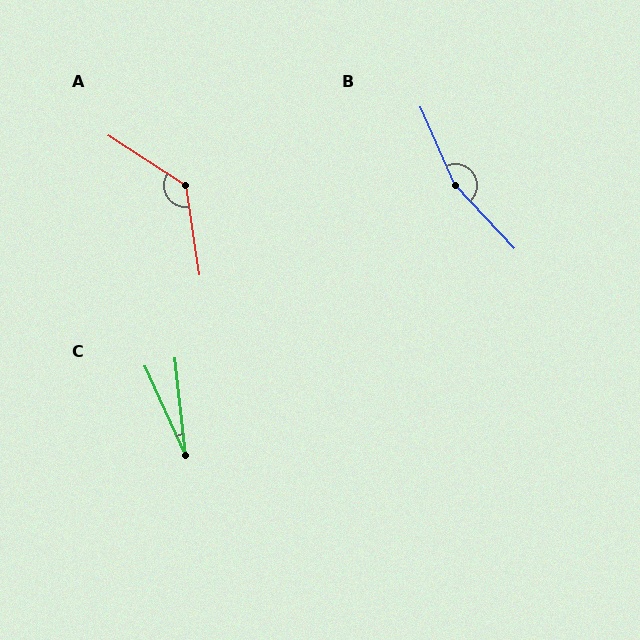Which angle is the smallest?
C, at approximately 18 degrees.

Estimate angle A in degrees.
Approximately 131 degrees.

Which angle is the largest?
B, at approximately 161 degrees.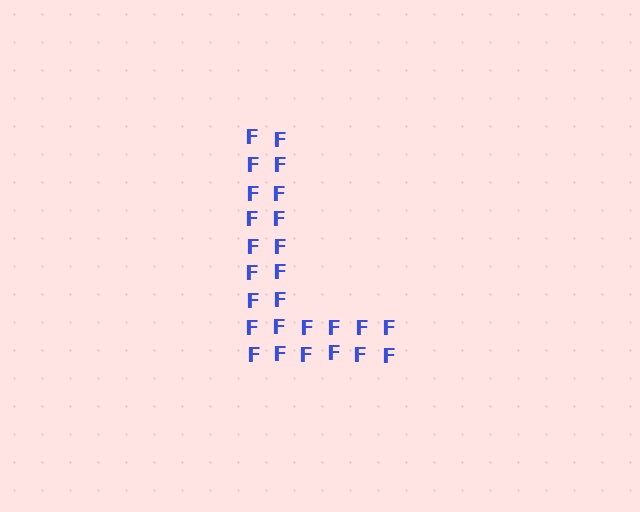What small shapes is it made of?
It is made of small letter F's.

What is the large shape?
The large shape is the letter L.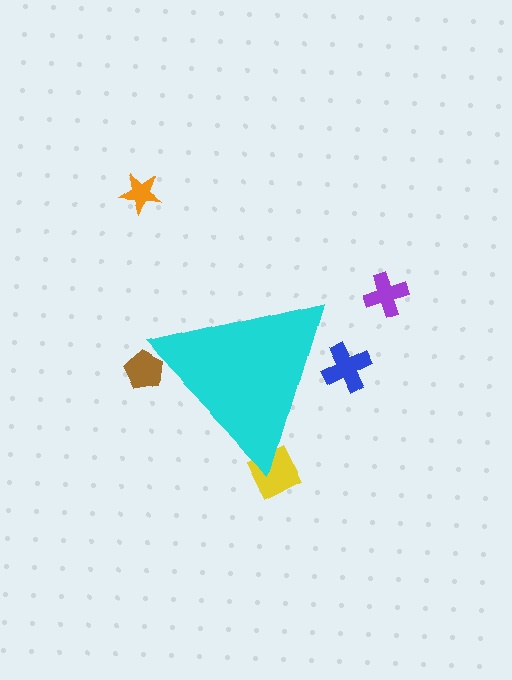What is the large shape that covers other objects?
A cyan triangle.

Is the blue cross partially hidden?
Yes, the blue cross is partially hidden behind the cyan triangle.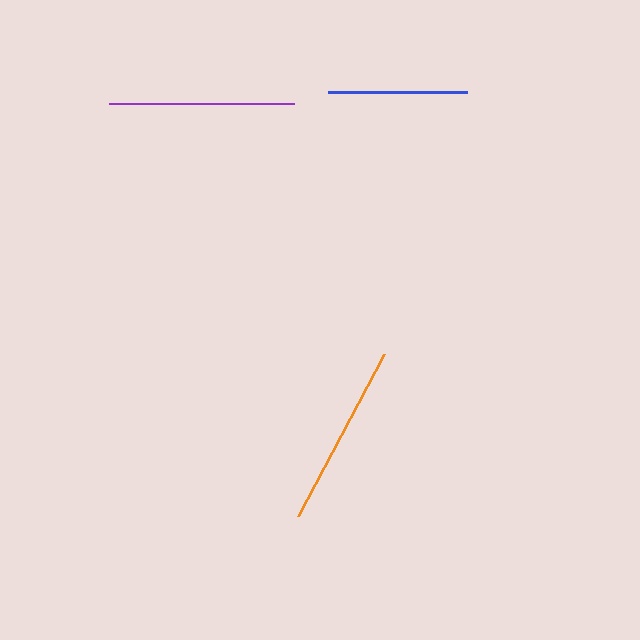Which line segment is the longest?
The purple line is the longest at approximately 185 pixels.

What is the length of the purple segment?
The purple segment is approximately 185 pixels long.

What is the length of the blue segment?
The blue segment is approximately 139 pixels long.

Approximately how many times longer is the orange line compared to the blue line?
The orange line is approximately 1.3 times the length of the blue line.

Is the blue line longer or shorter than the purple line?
The purple line is longer than the blue line.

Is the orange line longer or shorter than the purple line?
The purple line is longer than the orange line.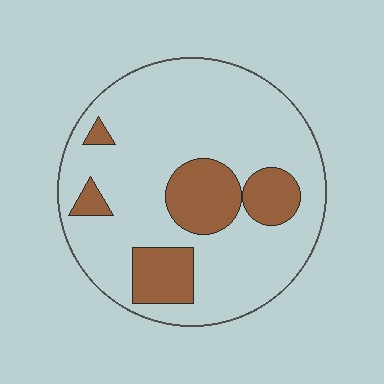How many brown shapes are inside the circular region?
5.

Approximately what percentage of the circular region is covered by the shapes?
Approximately 20%.